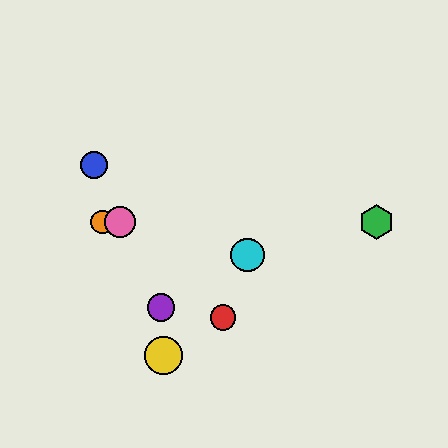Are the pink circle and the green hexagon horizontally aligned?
Yes, both are at y≈222.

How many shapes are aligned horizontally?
3 shapes (the green hexagon, the orange circle, the pink circle) are aligned horizontally.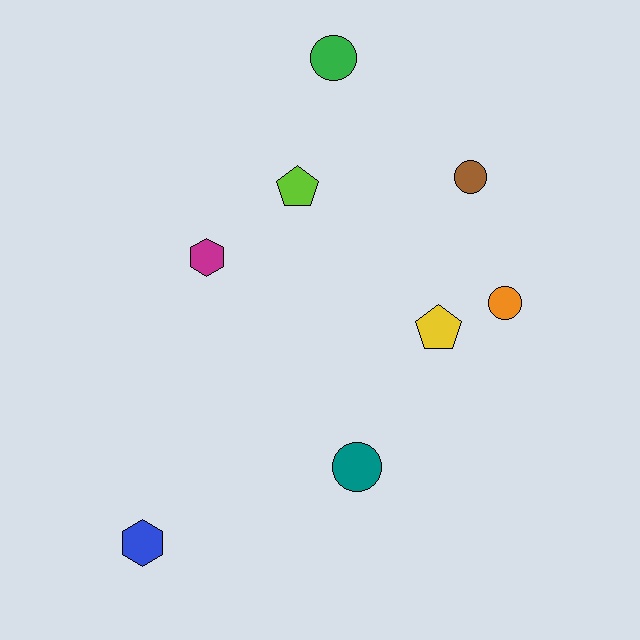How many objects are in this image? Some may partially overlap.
There are 8 objects.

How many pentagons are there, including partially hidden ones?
There are 2 pentagons.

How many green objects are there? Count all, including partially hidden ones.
There is 1 green object.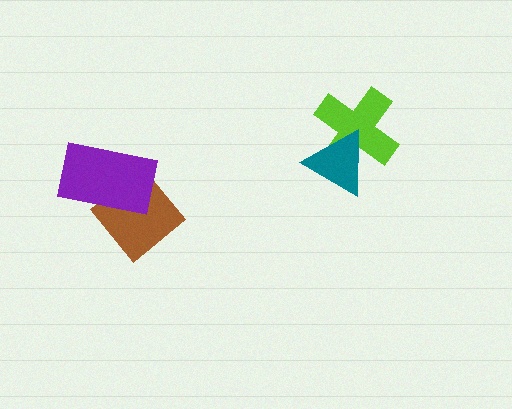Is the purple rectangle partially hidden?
No, no other shape covers it.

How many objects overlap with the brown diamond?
1 object overlaps with the brown diamond.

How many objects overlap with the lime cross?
1 object overlaps with the lime cross.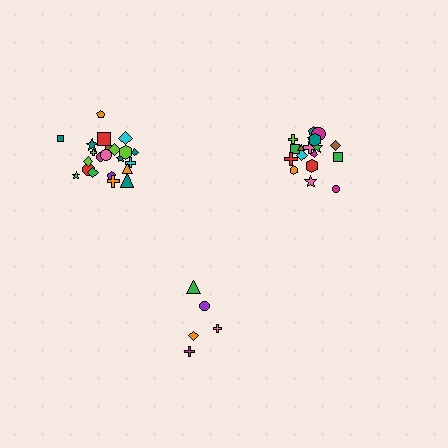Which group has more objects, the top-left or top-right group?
The top-left group.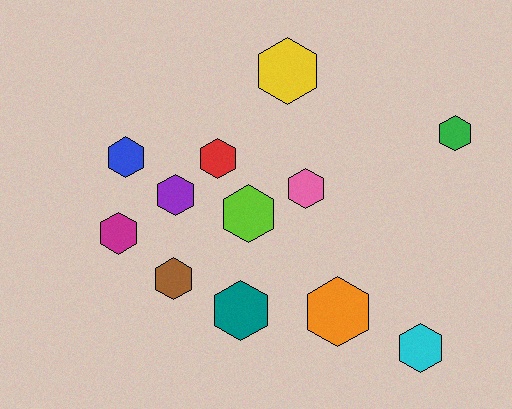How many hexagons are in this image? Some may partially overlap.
There are 12 hexagons.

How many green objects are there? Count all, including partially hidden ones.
There is 1 green object.